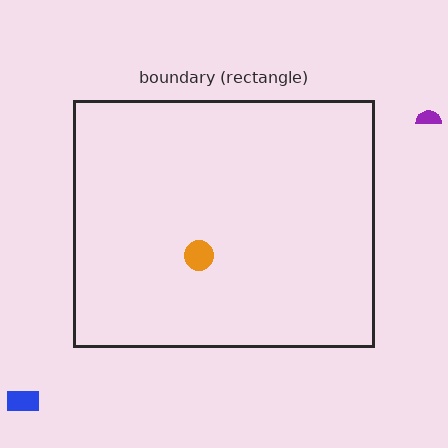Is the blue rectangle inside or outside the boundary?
Outside.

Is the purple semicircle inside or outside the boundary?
Outside.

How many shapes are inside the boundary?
1 inside, 2 outside.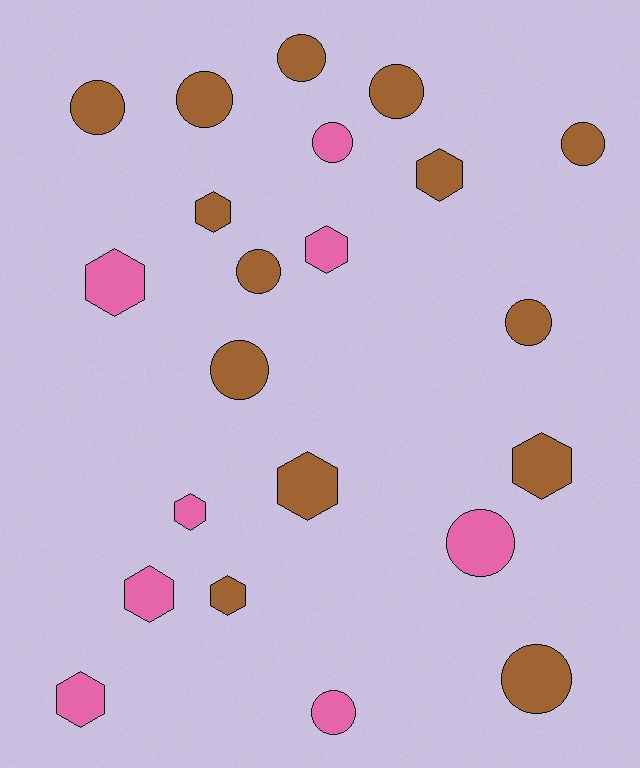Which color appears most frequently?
Brown, with 14 objects.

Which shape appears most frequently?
Circle, with 12 objects.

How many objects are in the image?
There are 22 objects.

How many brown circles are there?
There are 9 brown circles.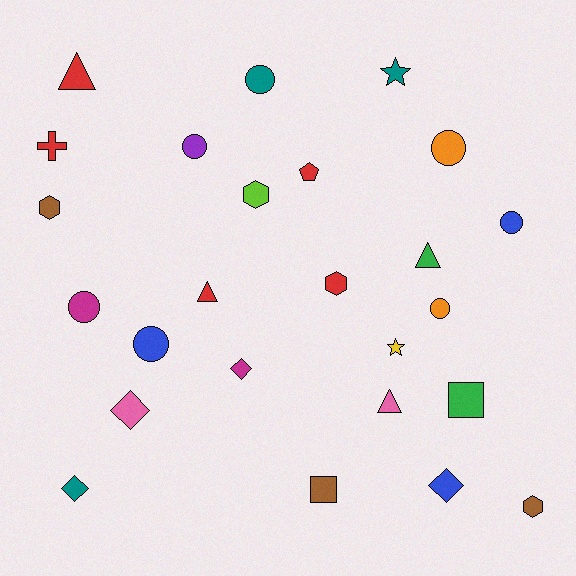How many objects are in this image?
There are 25 objects.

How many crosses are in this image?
There is 1 cross.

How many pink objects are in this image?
There are 2 pink objects.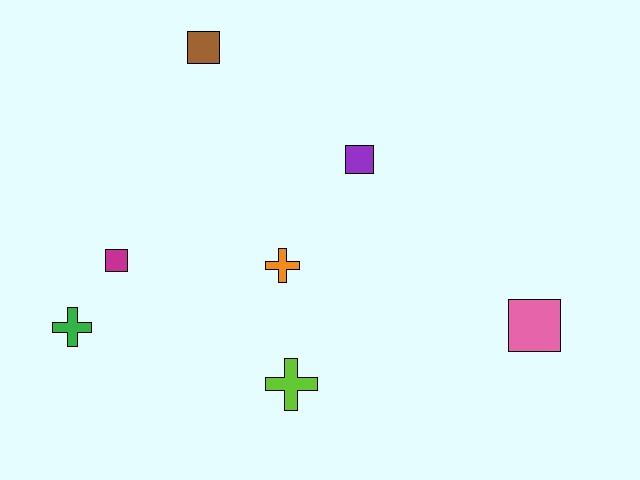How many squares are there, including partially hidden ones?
There are 4 squares.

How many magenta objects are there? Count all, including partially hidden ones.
There is 1 magenta object.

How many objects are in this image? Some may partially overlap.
There are 7 objects.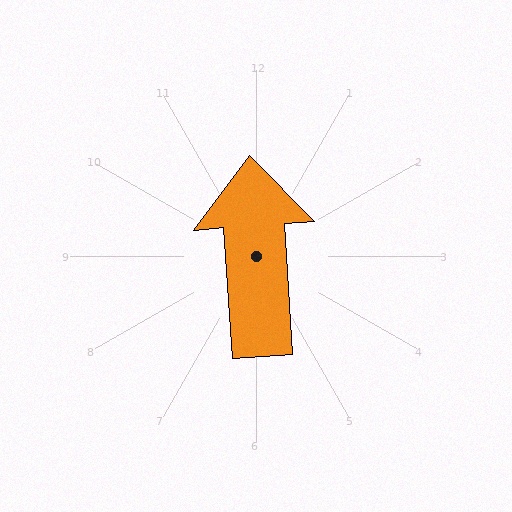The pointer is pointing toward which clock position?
Roughly 12 o'clock.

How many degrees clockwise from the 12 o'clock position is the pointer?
Approximately 356 degrees.